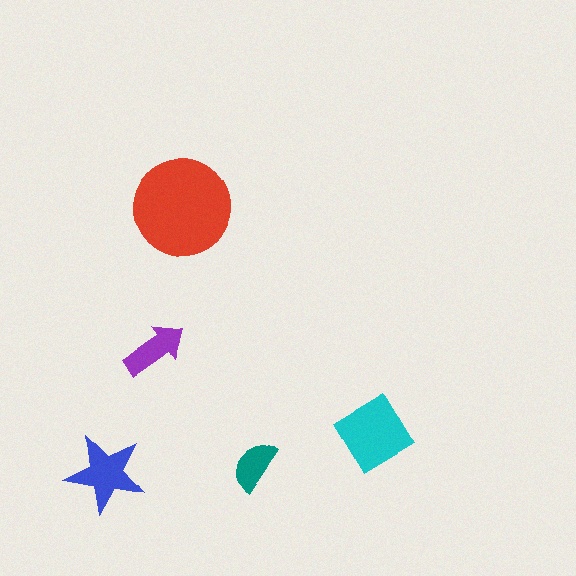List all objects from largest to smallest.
The red circle, the cyan diamond, the blue star, the purple arrow, the teal semicircle.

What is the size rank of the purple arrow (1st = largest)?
4th.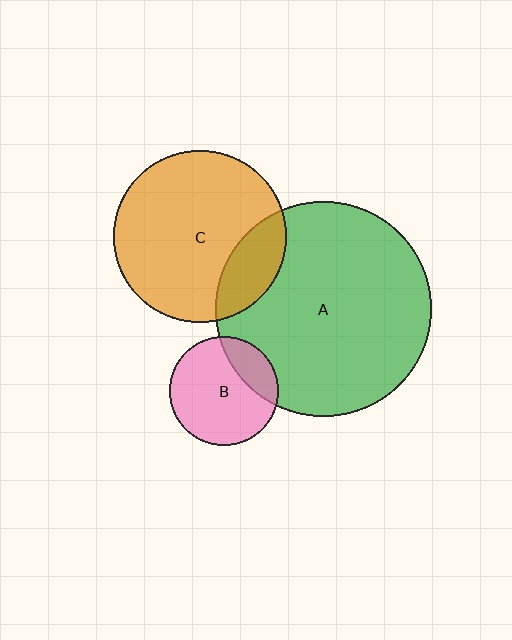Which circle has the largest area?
Circle A (green).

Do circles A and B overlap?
Yes.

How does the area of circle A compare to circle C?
Approximately 1.6 times.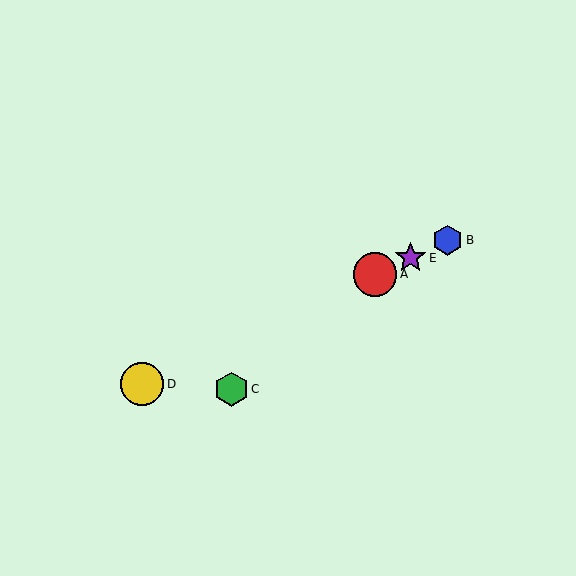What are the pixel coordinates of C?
Object C is at (231, 389).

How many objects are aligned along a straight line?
4 objects (A, B, D, E) are aligned along a straight line.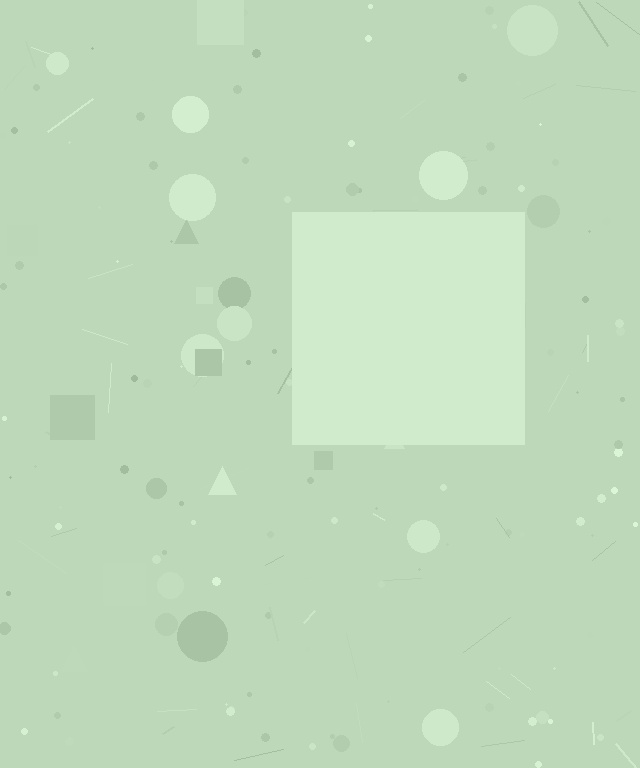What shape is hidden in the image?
A square is hidden in the image.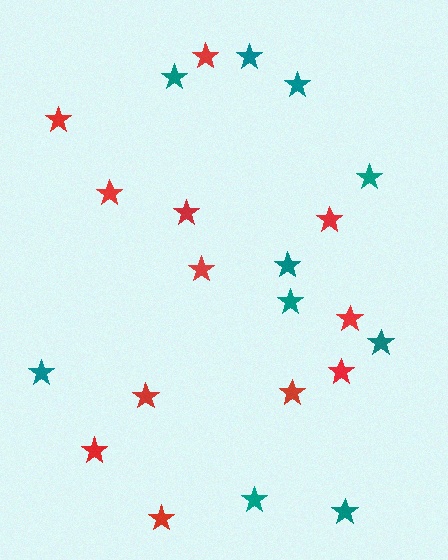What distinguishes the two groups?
There are 2 groups: one group of teal stars (10) and one group of red stars (12).